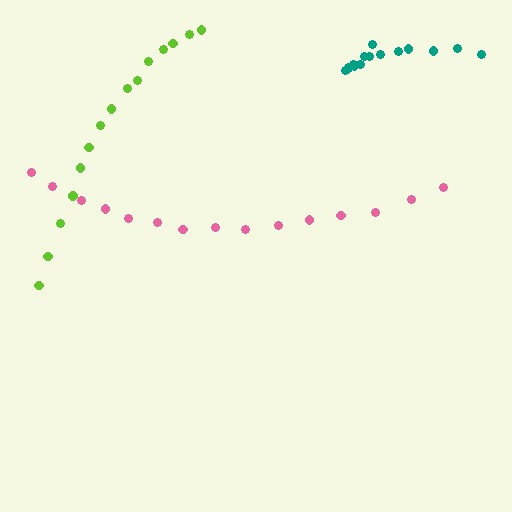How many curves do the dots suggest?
There are 3 distinct paths.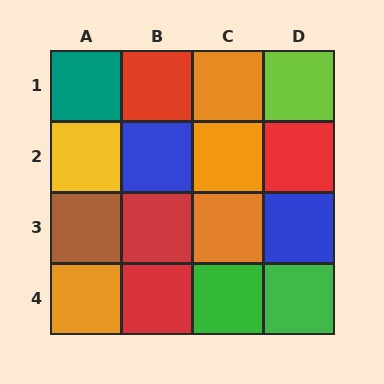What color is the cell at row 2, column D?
Red.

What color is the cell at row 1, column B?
Red.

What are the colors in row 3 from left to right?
Brown, red, orange, blue.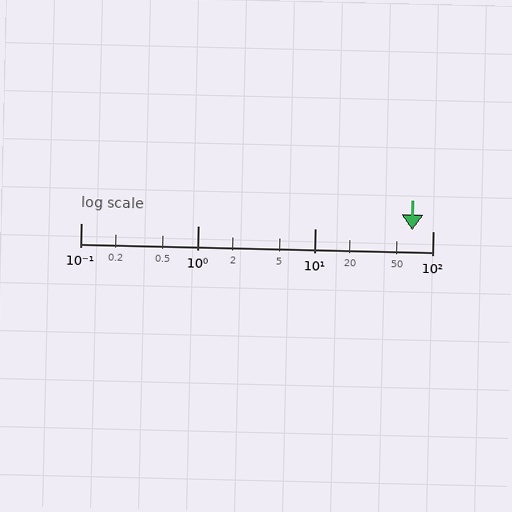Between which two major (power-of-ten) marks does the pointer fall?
The pointer is between 10 and 100.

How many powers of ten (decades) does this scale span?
The scale spans 3 decades, from 0.1 to 100.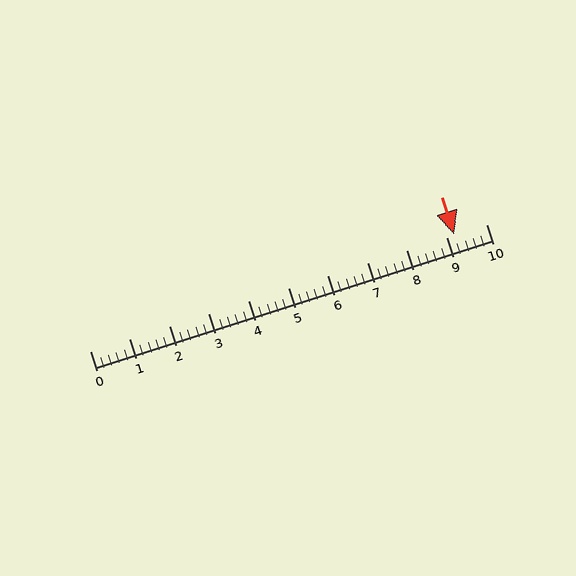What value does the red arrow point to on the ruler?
The red arrow points to approximately 9.2.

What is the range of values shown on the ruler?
The ruler shows values from 0 to 10.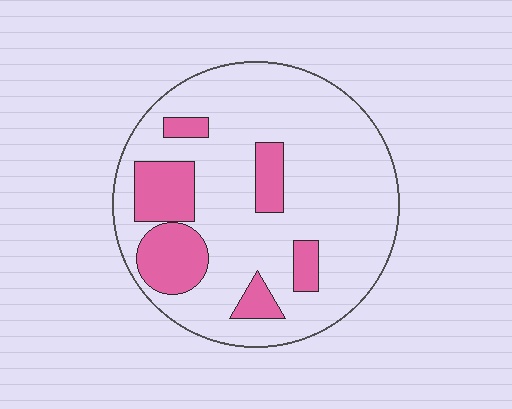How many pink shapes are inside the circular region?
6.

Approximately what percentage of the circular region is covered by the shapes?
Approximately 20%.